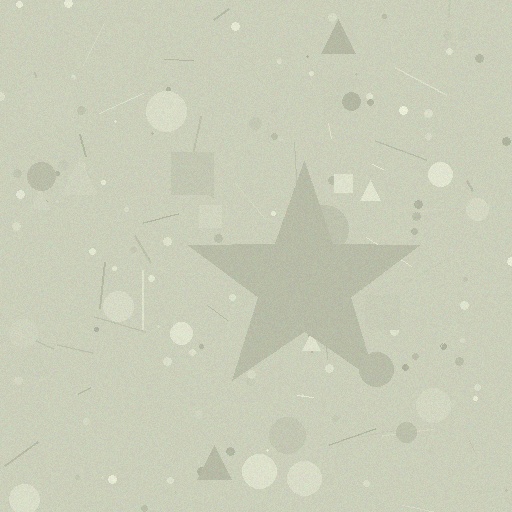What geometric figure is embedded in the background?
A star is embedded in the background.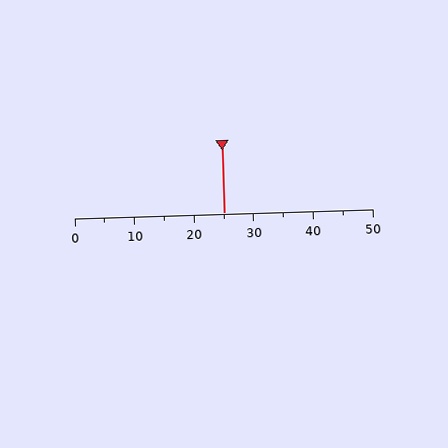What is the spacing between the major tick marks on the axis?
The major ticks are spaced 10 apart.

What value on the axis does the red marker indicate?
The marker indicates approximately 25.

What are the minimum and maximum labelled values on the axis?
The axis runs from 0 to 50.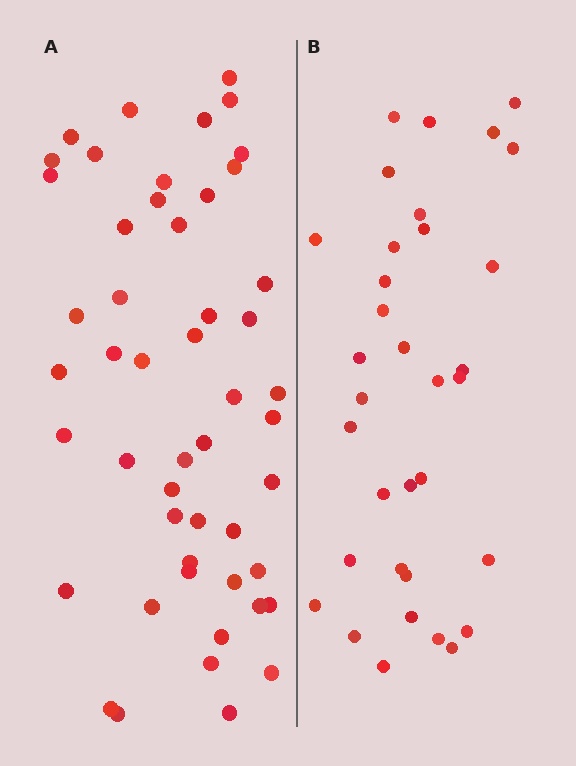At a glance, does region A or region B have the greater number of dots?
Region A (the left region) has more dots.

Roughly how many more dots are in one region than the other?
Region A has approximately 15 more dots than region B.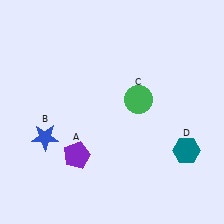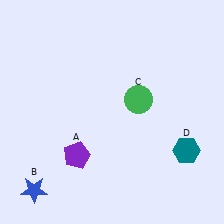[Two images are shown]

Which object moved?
The blue star (B) moved down.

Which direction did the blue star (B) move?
The blue star (B) moved down.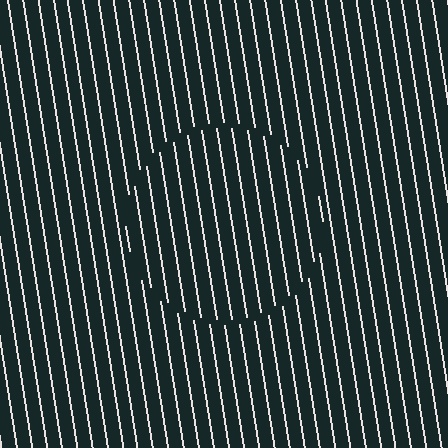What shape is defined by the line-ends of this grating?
An illusory circle. The interior of the shape contains the same grating, shifted by half a period — the contour is defined by the phase discontinuity where line-ends from the inner and outer gratings abut.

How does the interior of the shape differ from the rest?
The interior of the shape contains the same grating, shifted by half a period — the contour is defined by the phase discontinuity where line-ends from the inner and outer gratings abut.